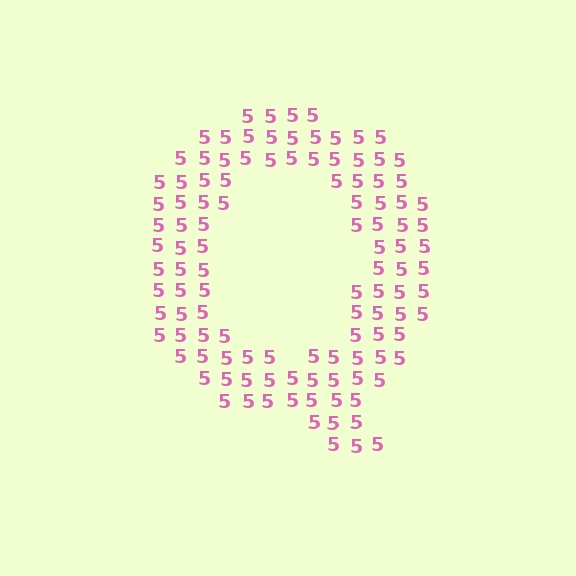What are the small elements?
The small elements are digit 5's.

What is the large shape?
The large shape is the letter Q.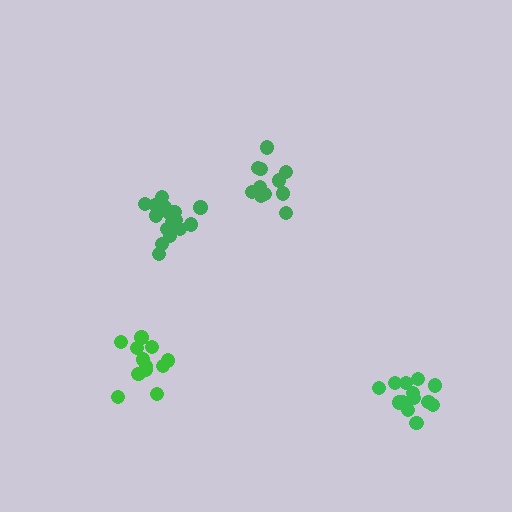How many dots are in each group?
Group 1: 12 dots, Group 2: 12 dots, Group 3: 13 dots, Group 4: 17 dots (54 total).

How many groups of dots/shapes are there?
There are 4 groups.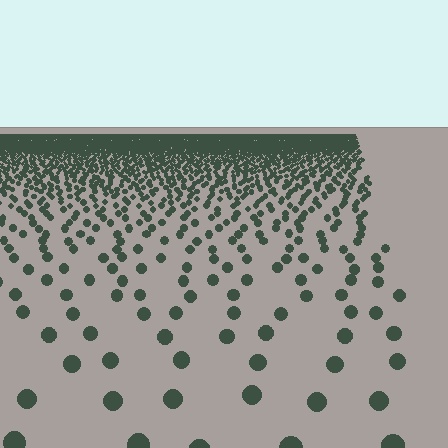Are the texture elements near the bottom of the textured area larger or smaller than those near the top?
Larger. Near the bottom, elements are closer to the viewer and appear at a bigger on-screen size.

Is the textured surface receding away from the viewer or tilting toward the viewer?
The surface is receding away from the viewer. Texture elements get smaller and denser toward the top.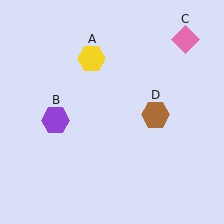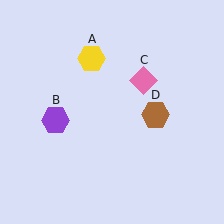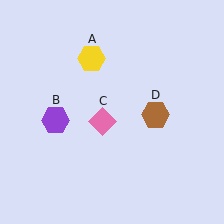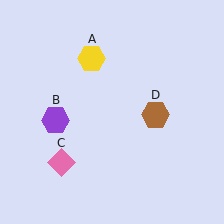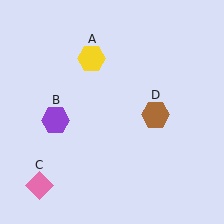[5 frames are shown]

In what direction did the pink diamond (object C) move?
The pink diamond (object C) moved down and to the left.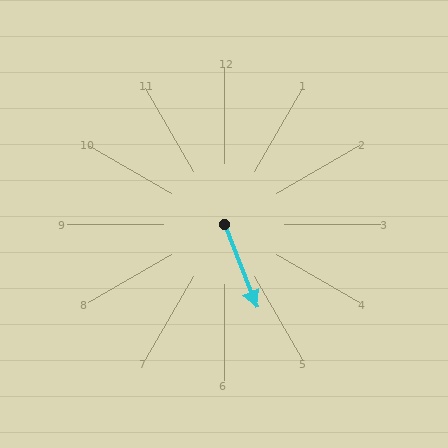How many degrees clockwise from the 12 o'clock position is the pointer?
Approximately 159 degrees.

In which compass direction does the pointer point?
South.